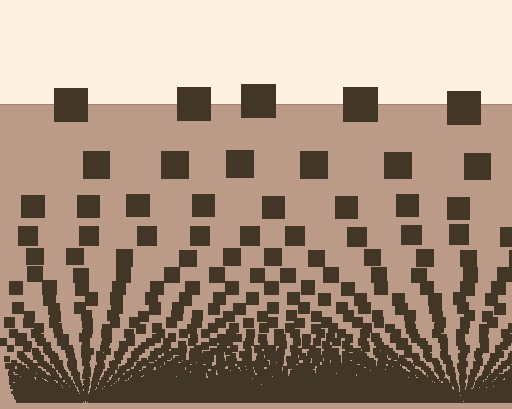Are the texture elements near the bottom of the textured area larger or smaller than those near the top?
Smaller. The gradient is inverted — elements near the bottom are smaller and denser.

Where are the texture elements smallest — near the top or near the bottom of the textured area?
Near the bottom.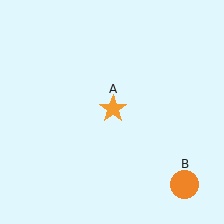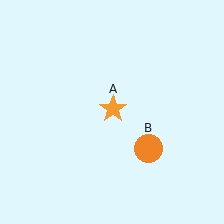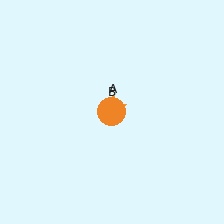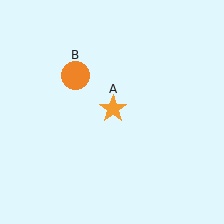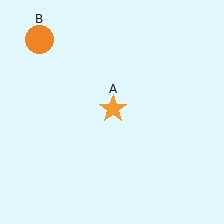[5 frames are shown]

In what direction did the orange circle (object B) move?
The orange circle (object B) moved up and to the left.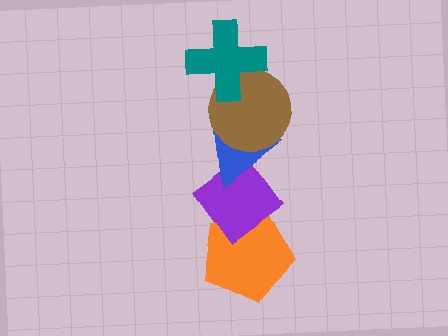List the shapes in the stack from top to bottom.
From top to bottom: the teal cross, the brown circle, the blue triangle, the purple diamond, the orange pentagon.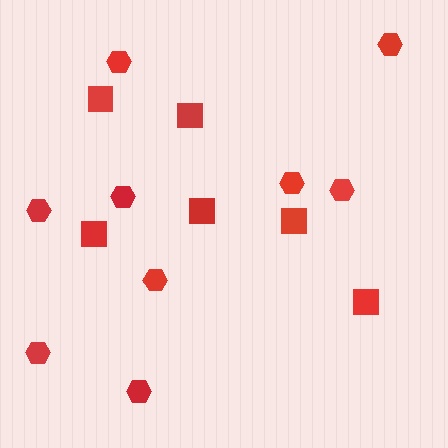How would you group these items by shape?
There are 2 groups: one group of hexagons (9) and one group of squares (6).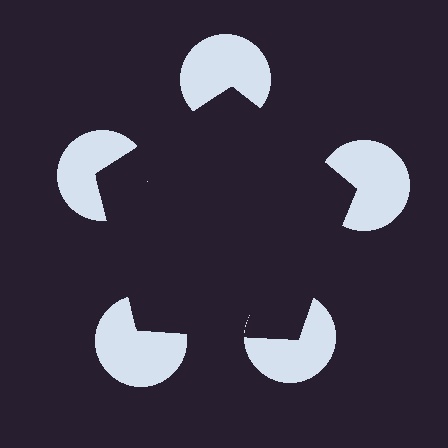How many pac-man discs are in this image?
There are 5 — one at each vertex of the illusory pentagon.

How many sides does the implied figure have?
5 sides.